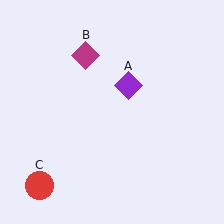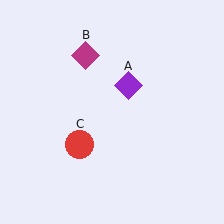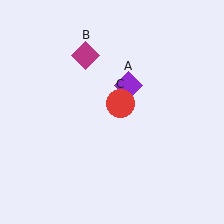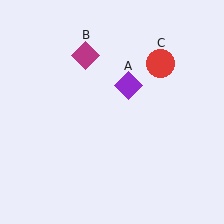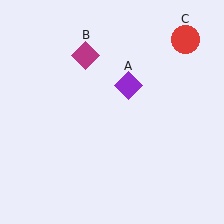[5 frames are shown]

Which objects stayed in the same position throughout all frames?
Purple diamond (object A) and magenta diamond (object B) remained stationary.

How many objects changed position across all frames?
1 object changed position: red circle (object C).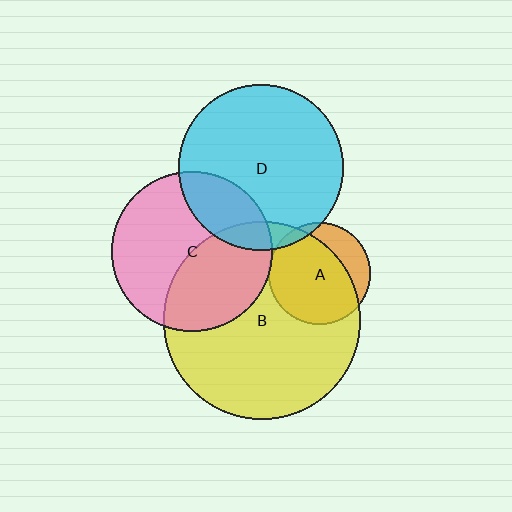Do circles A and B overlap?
Yes.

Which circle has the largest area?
Circle B (yellow).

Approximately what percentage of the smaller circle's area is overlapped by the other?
Approximately 75%.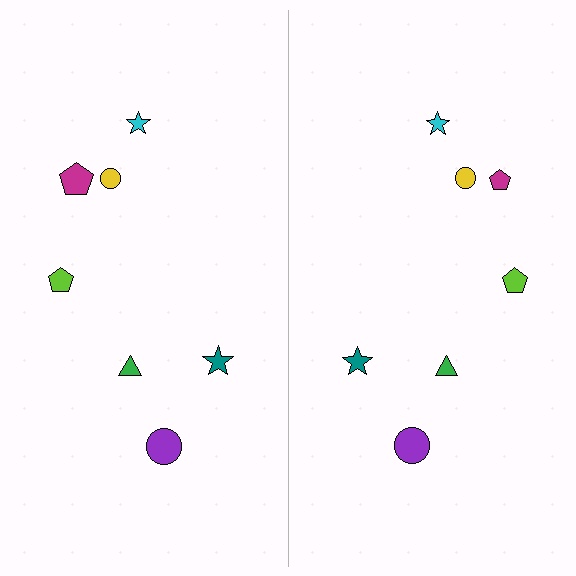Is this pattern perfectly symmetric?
No, the pattern is not perfectly symmetric. The magenta pentagon on the right side has a different size than its mirror counterpart.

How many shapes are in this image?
There are 14 shapes in this image.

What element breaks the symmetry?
The magenta pentagon on the right side has a different size than its mirror counterpart.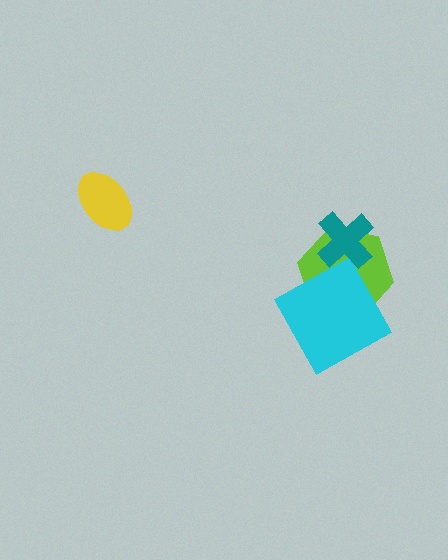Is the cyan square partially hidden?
No, no other shape covers it.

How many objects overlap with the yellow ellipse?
0 objects overlap with the yellow ellipse.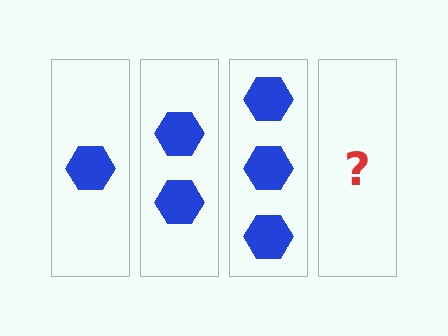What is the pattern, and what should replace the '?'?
The pattern is that each step adds one more hexagon. The '?' should be 4 hexagons.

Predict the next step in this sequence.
The next step is 4 hexagons.